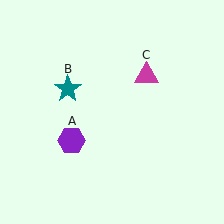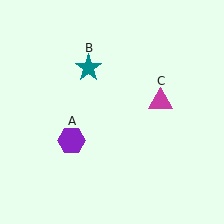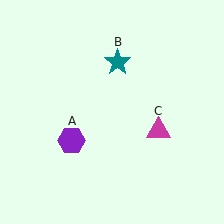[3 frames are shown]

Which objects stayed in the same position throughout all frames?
Purple hexagon (object A) remained stationary.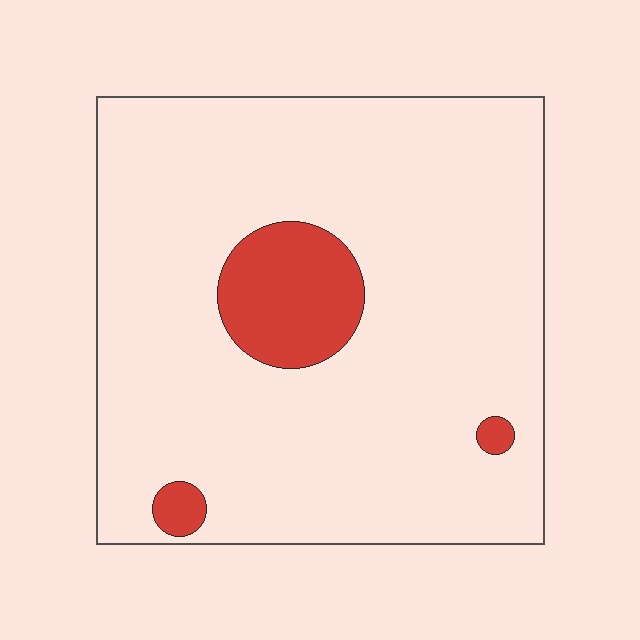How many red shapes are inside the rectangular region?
3.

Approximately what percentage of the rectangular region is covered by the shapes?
Approximately 10%.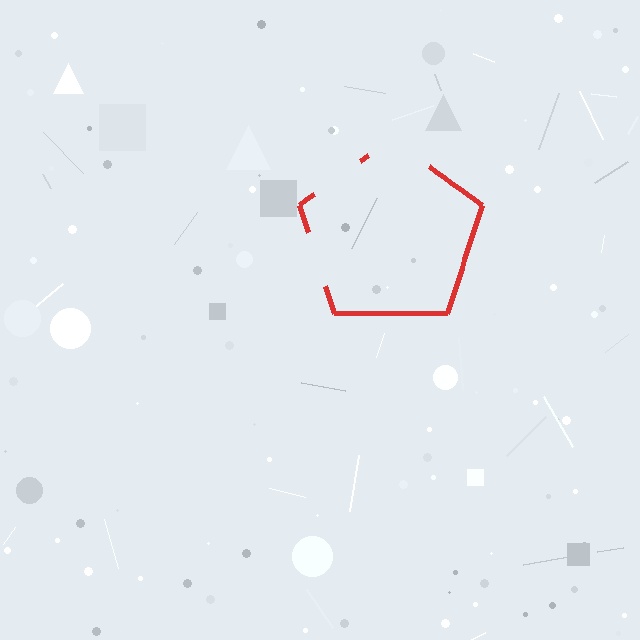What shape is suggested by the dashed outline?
The dashed outline suggests a pentagon.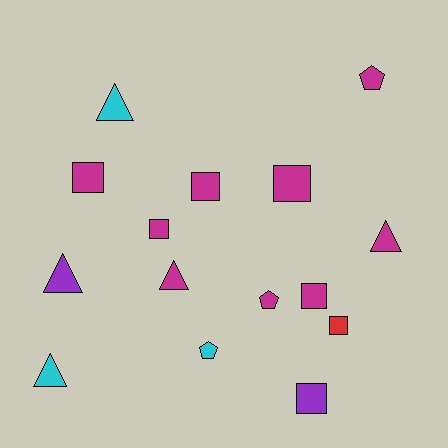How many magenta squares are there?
There are 5 magenta squares.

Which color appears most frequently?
Magenta, with 9 objects.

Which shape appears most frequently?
Square, with 7 objects.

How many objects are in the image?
There are 15 objects.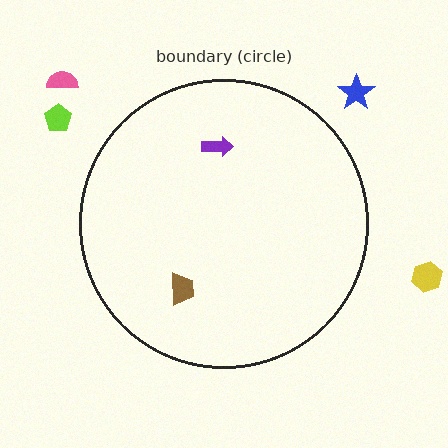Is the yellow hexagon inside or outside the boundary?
Outside.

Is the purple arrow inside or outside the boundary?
Inside.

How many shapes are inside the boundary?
2 inside, 4 outside.